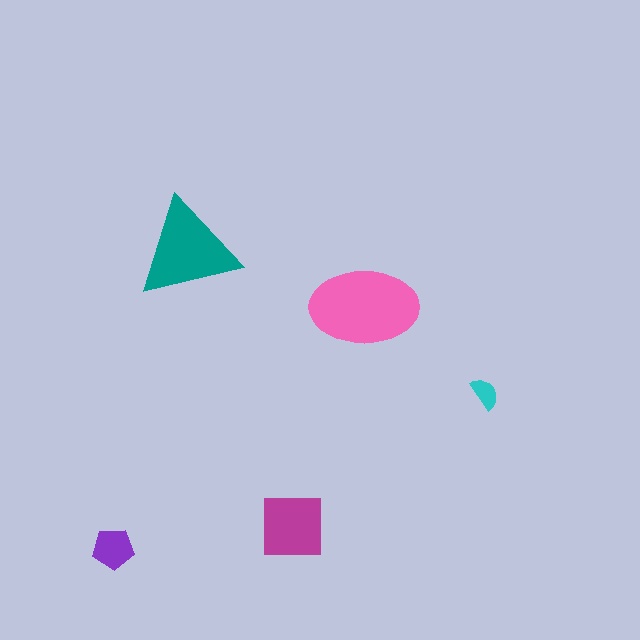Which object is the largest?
The pink ellipse.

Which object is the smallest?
The cyan semicircle.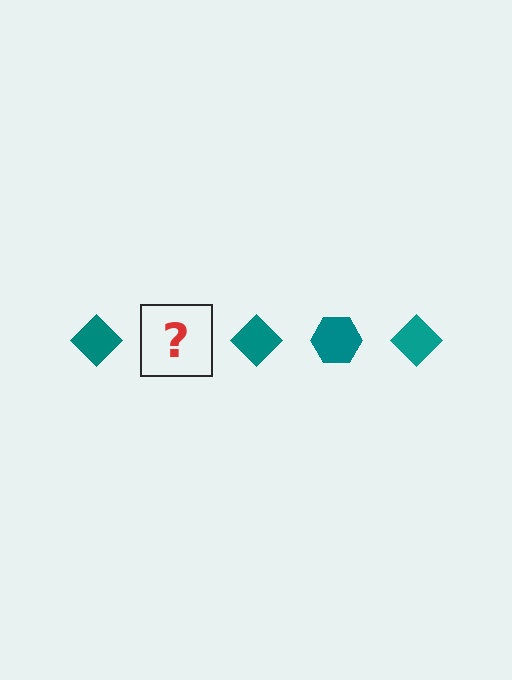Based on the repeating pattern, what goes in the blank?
The blank should be a teal hexagon.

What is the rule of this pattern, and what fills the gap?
The rule is that the pattern cycles through diamond, hexagon shapes in teal. The gap should be filled with a teal hexagon.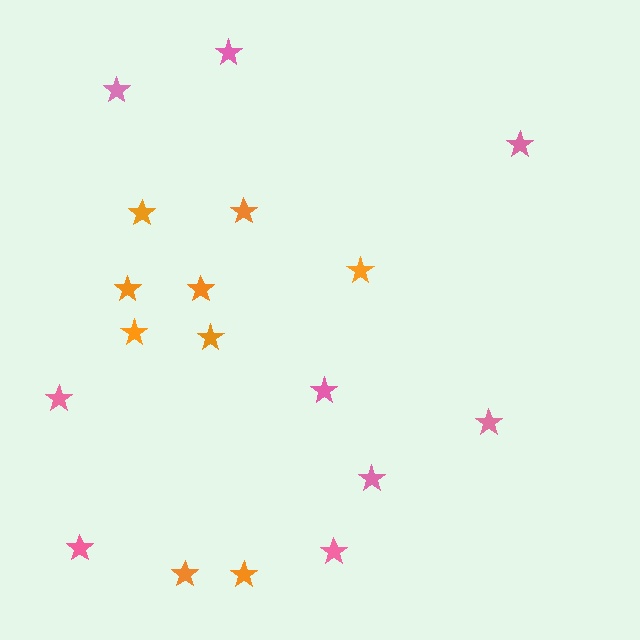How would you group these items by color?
There are 2 groups: one group of orange stars (9) and one group of pink stars (9).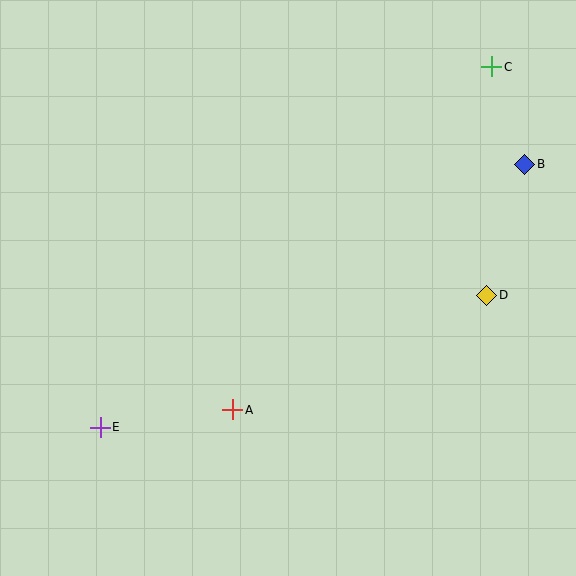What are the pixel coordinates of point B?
Point B is at (525, 165).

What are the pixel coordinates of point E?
Point E is at (100, 427).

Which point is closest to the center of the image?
Point A at (233, 409) is closest to the center.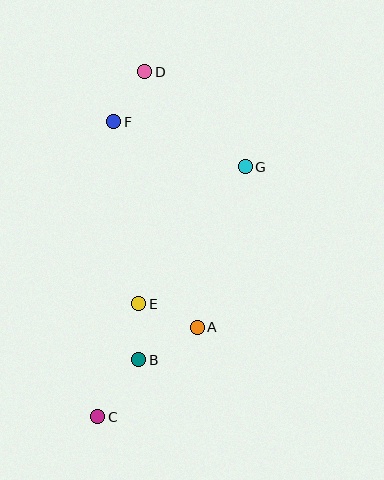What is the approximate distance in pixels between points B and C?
The distance between B and C is approximately 70 pixels.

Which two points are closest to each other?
Points B and E are closest to each other.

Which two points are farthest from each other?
Points C and D are farthest from each other.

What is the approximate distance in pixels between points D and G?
The distance between D and G is approximately 138 pixels.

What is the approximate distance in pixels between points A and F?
The distance between A and F is approximately 222 pixels.